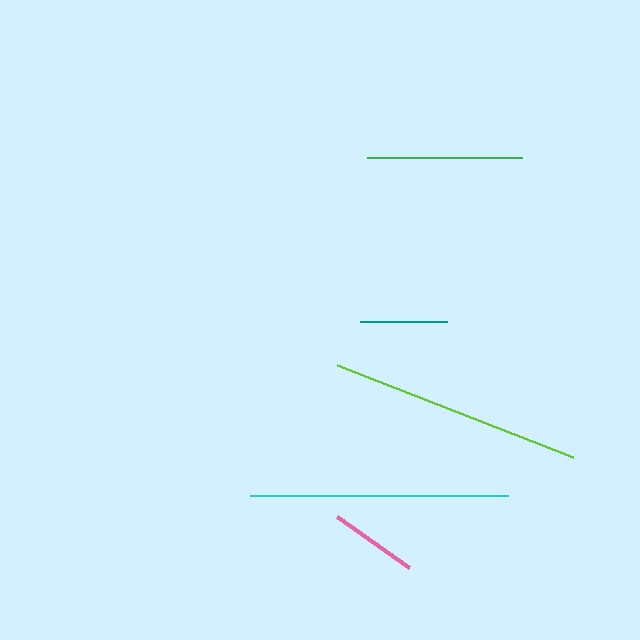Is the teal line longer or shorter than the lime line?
The lime line is longer than the teal line.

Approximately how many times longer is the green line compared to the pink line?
The green line is approximately 1.8 times the length of the pink line.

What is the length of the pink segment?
The pink segment is approximately 88 pixels long.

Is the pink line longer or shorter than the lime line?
The lime line is longer than the pink line.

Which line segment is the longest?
The cyan line is the longest at approximately 258 pixels.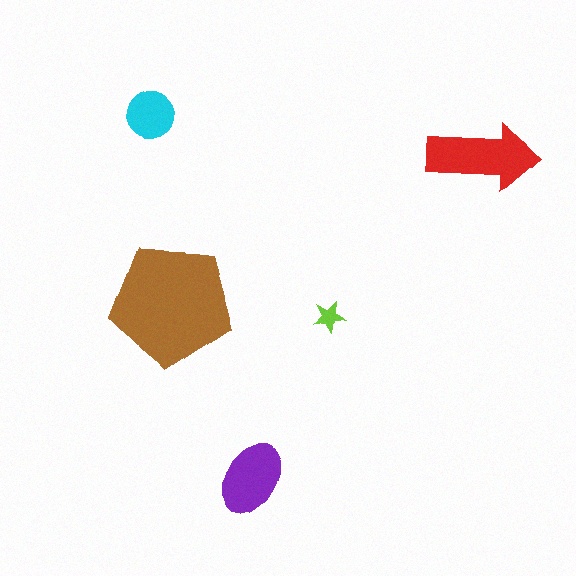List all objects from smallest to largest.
The lime star, the cyan circle, the purple ellipse, the red arrow, the brown pentagon.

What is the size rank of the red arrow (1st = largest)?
2nd.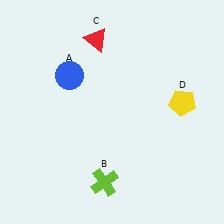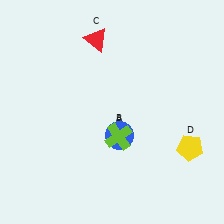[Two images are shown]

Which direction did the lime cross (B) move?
The lime cross (B) moved up.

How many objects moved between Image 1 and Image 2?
3 objects moved between the two images.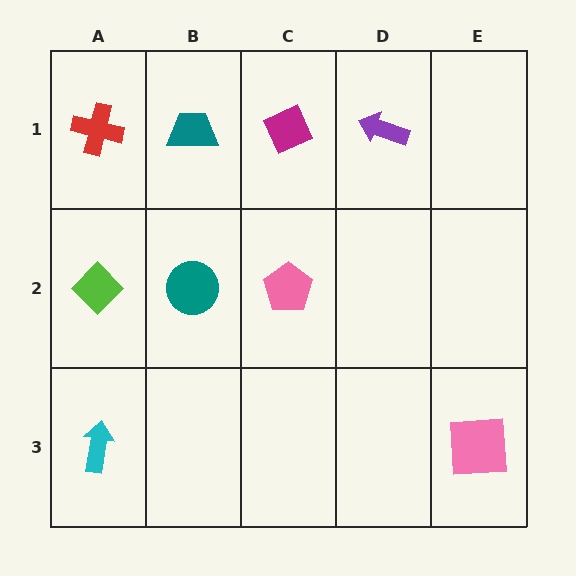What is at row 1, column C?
A magenta diamond.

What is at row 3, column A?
A cyan arrow.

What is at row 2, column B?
A teal circle.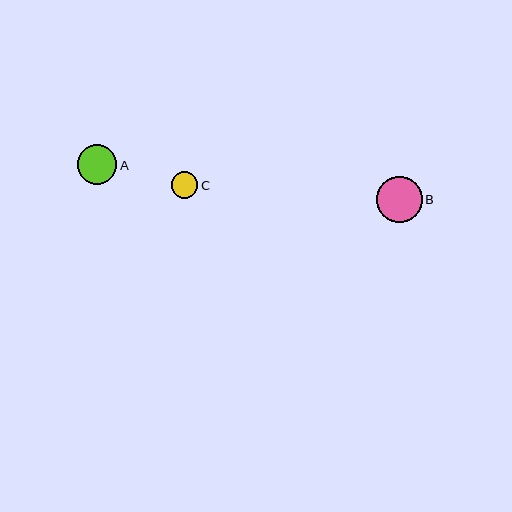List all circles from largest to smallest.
From largest to smallest: B, A, C.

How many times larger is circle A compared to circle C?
Circle A is approximately 1.5 times the size of circle C.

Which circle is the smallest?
Circle C is the smallest with a size of approximately 26 pixels.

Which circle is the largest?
Circle B is the largest with a size of approximately 45 pixels.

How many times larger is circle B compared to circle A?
Circle B is approximately 1.2 times the size of circle A.